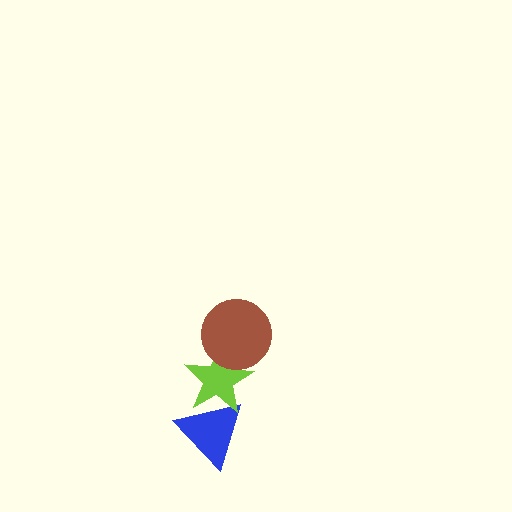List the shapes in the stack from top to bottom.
From top to bottom: the brown circle, the lime star, the blue triangle.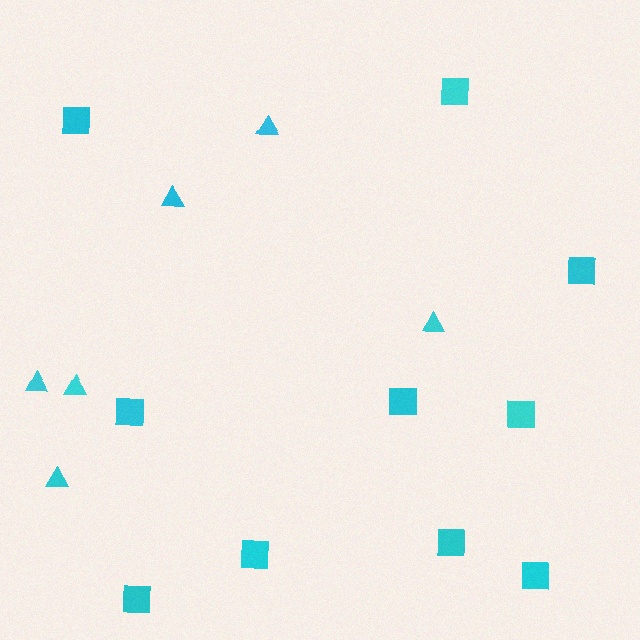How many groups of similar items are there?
There are 2 groups: one group of triangles (6) and one group of squares (10).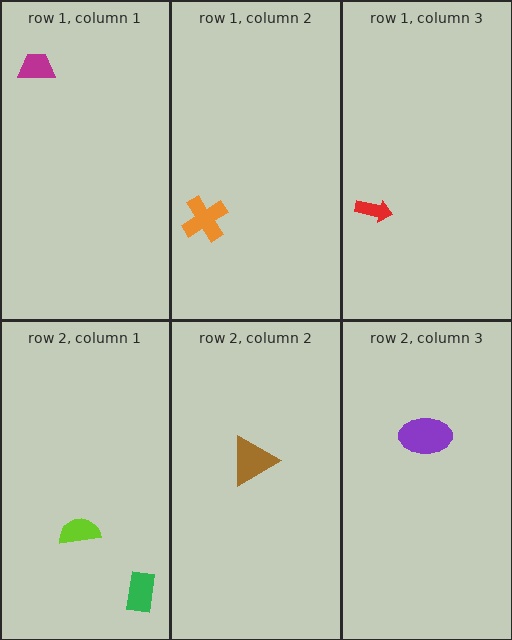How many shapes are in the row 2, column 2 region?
1.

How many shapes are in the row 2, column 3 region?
1.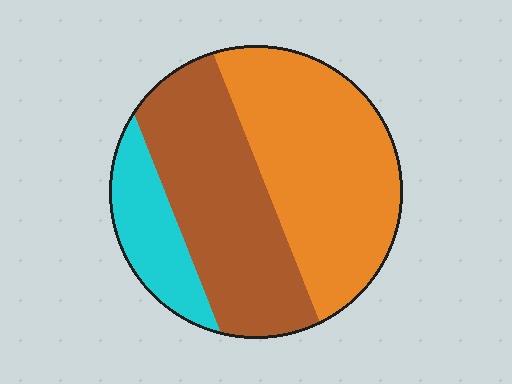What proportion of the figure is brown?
Brown takes up about two fifths (2/5) of the figure.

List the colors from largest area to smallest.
From largest to smallest: orange, brown, cyan.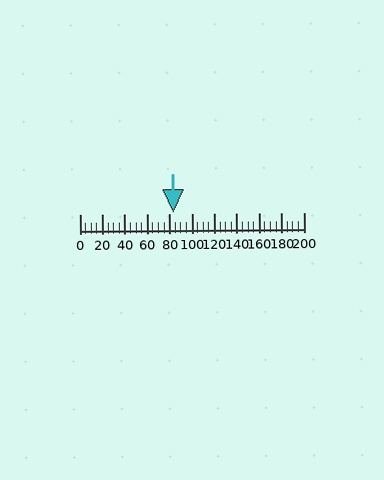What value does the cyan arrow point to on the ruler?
The cyan arrow points to approximately 83.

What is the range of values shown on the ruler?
The ruler shows values from 0 to 200.